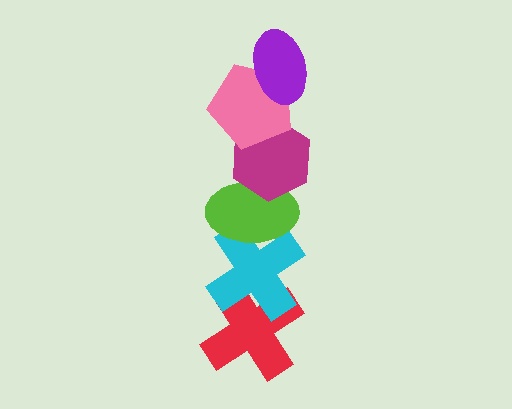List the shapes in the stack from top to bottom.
From top to bottom: the purple ellipse, the pink pentagon, the magenta hexagon, the lime ellipse, the cyan cross, the red cross.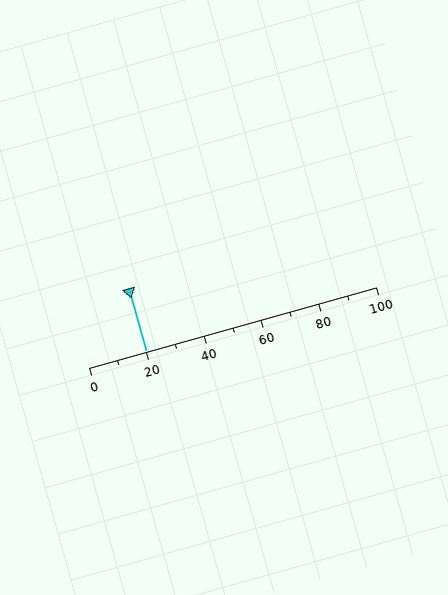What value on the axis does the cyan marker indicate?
The marker indicates approximately 20.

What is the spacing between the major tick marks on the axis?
The major ticks are spaced 20 apart.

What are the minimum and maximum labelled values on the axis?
The axis runs from 0 to 100.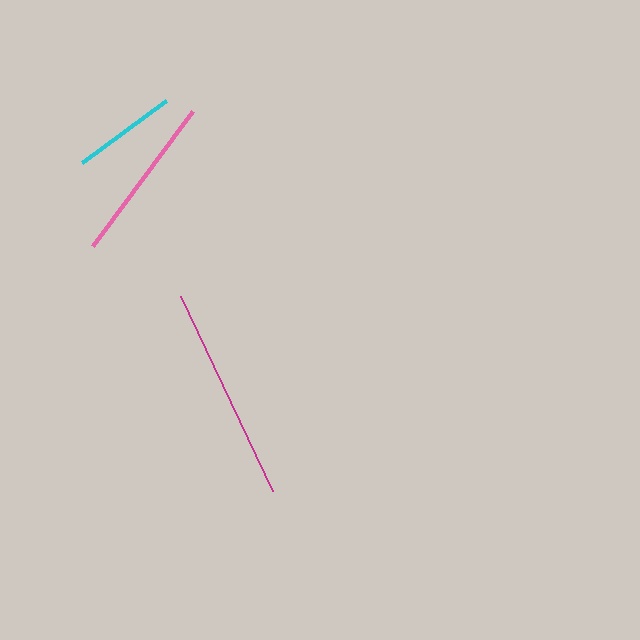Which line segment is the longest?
The magenta line is the longest at approximately 216 pixels.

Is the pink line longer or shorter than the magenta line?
The magenta line is longer than the pink line.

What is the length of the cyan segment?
The cyan segment is approximately 104 pixels long.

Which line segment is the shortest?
The cyan line is the shortest at approximately 104 pixels.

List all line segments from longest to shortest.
From longest to shortest: magenta, pink, cyan.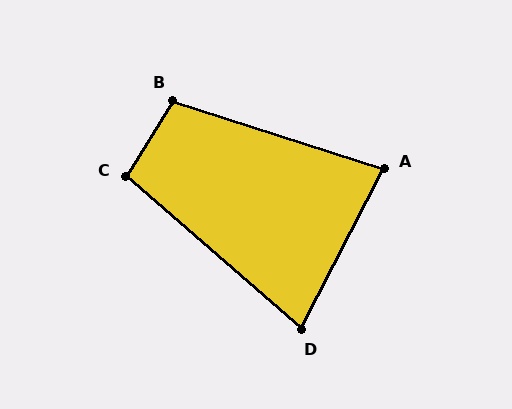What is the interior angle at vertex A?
Approximately 81 degrees (acute).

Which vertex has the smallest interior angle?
D, at approximately 76 degrees.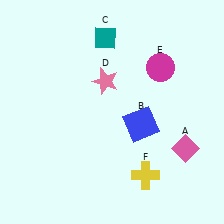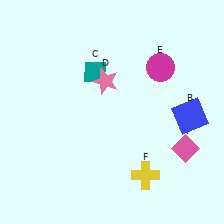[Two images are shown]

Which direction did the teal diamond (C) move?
The teal diamond (C) moved down.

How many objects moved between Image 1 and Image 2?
2 objects moved between the two images.